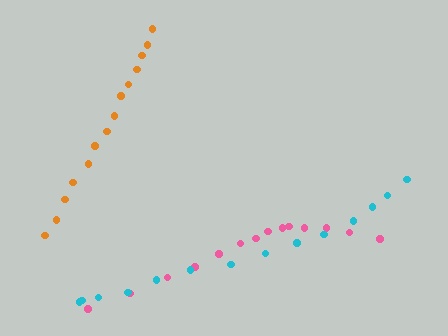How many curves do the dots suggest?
There are 3 distinct paths.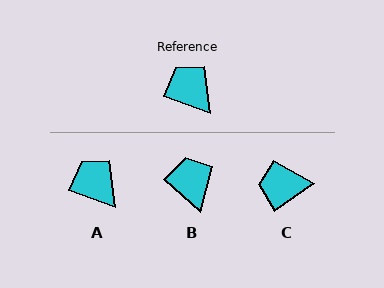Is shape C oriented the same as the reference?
No, it is off by about 54 degrees.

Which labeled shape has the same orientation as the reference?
A.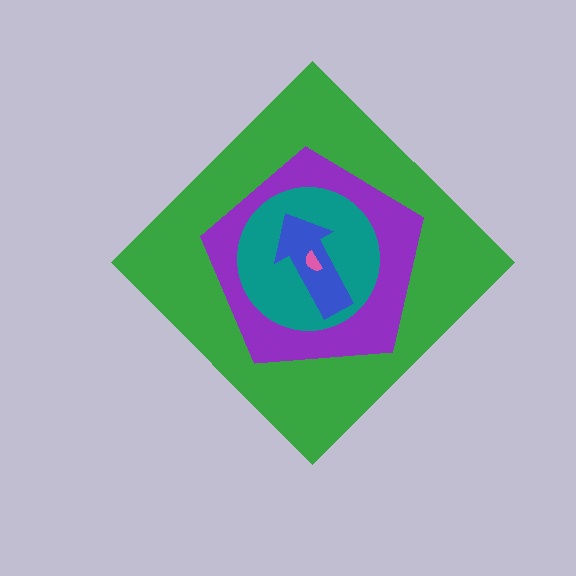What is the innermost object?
The pink semicircle.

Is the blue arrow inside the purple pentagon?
Yes.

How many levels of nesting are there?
5.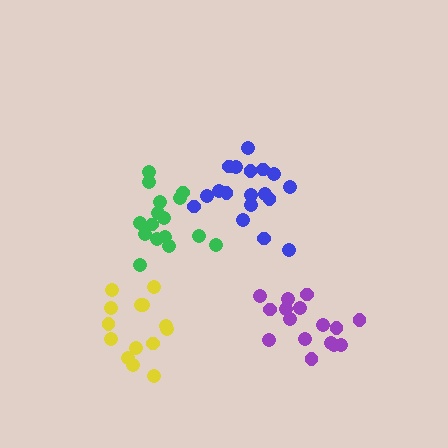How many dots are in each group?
Group 1: 16 dots, Group 2: 16 dots, Group 3: 14 dots, Group 4: 18 dots (64 total).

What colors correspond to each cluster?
The clusters are colored: green, purple, yellow, blue.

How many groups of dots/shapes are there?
There are 4 groups.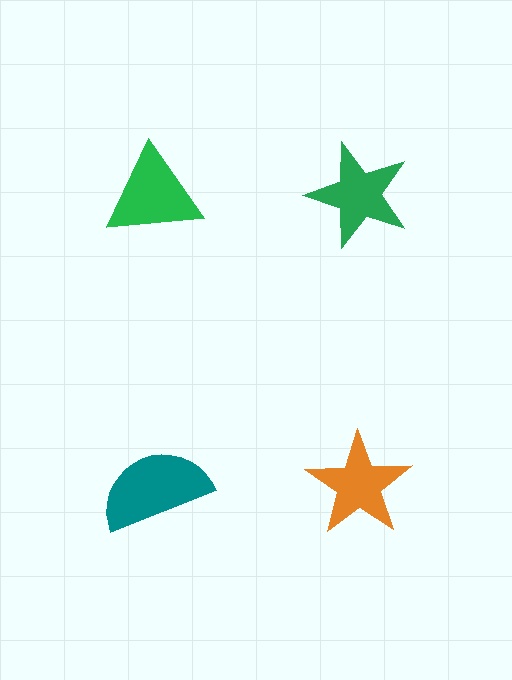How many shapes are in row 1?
2 shapes.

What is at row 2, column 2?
An orange star.